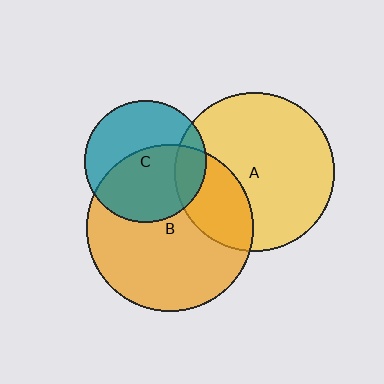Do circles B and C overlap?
Yes.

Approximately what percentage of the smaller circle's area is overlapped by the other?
Approximately 55%.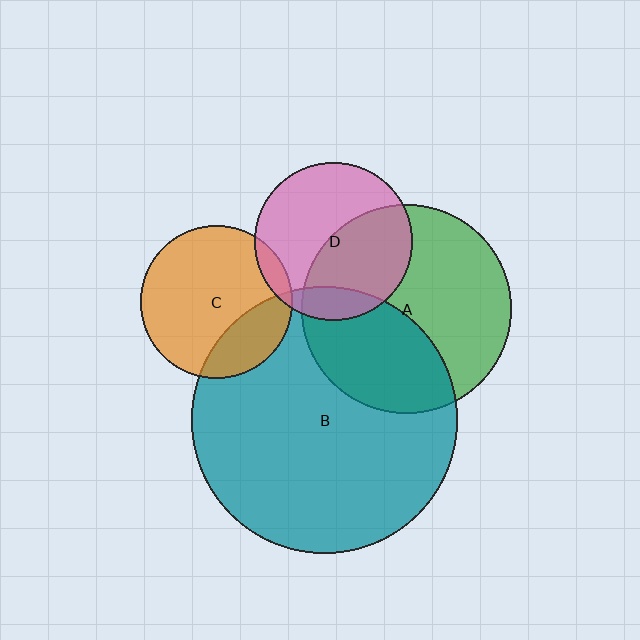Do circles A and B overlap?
Yes.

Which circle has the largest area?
Circle B (teal).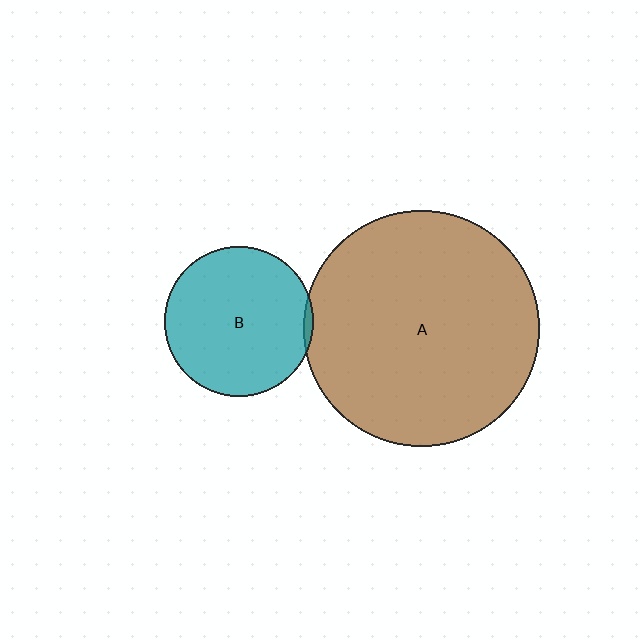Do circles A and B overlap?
Yes.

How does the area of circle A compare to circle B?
Approximately 2.5 times.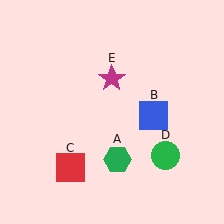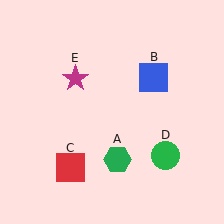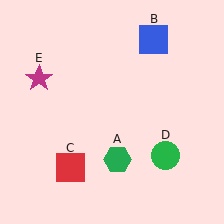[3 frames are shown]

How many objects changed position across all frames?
2 objects changed position: blue square (object B), magenta star (object E).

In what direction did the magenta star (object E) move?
The magenta star (object E) moved left.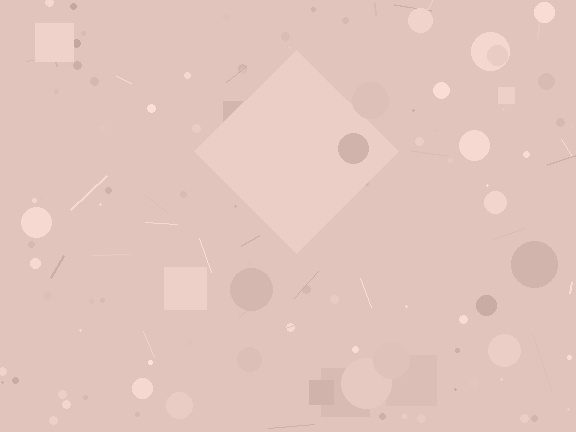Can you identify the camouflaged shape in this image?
The camouflaged shape is a diamond.